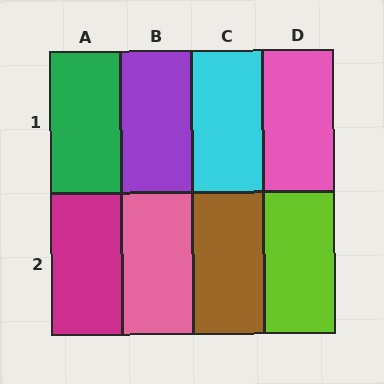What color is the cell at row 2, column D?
Lime.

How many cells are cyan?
1 cell is cyan.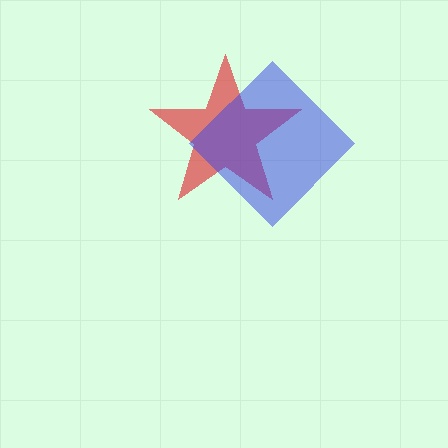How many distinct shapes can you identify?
There are 2 distinct shapes: a red star, a blue diamond.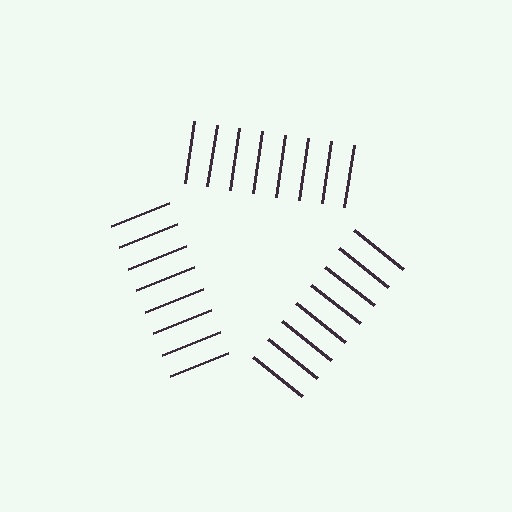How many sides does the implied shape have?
3 sides — the line-ends trace a triangle.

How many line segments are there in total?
24 — 8 along each of the 3 edges.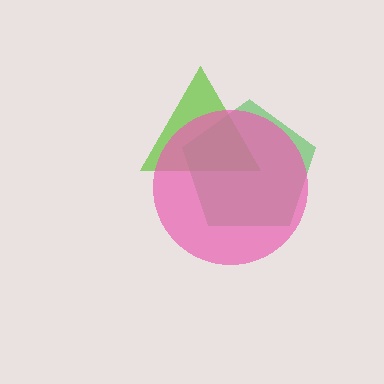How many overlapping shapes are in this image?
There are 3 overlapping shapes in the image.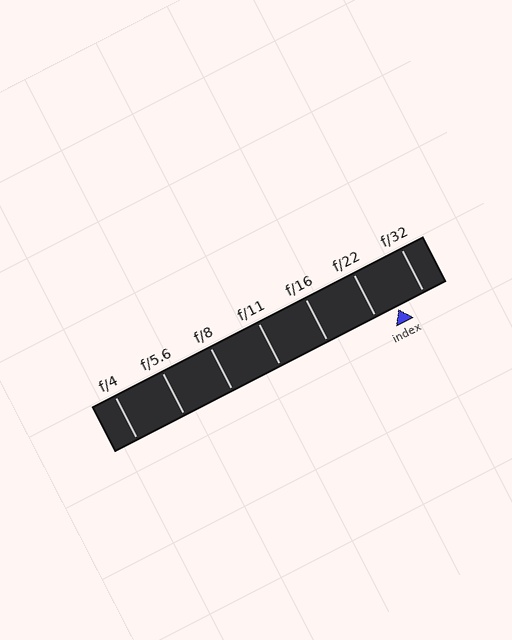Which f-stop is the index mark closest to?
The index mark is closest to f/22.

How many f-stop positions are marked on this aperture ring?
There are 7 f-stop positions marked.